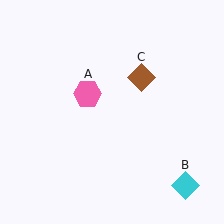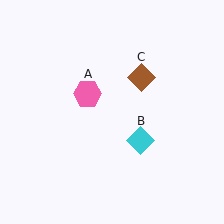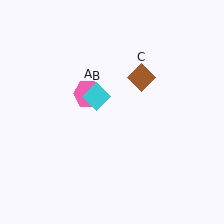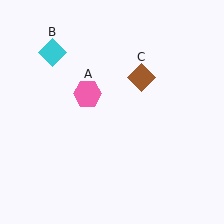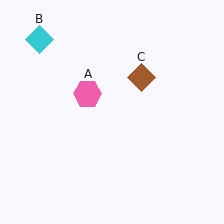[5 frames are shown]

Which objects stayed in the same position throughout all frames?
Pink hexagon (object A) and brown diamond (object C) remained stationary.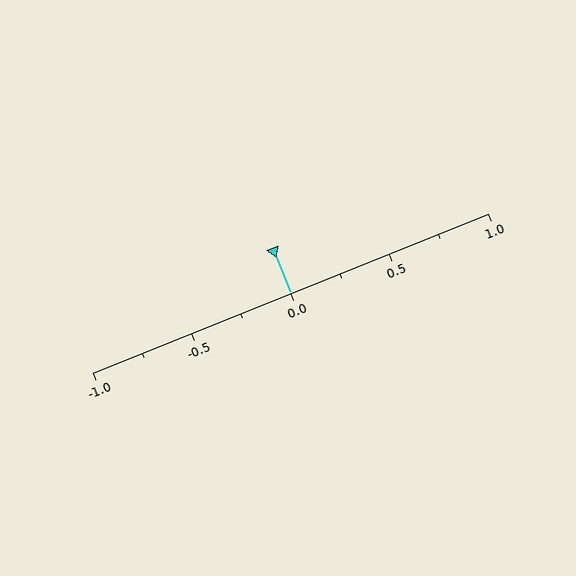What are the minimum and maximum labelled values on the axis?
The axis runs from -1.0 to 1.0.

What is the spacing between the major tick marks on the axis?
The major ticks are spaced 0.5 apart.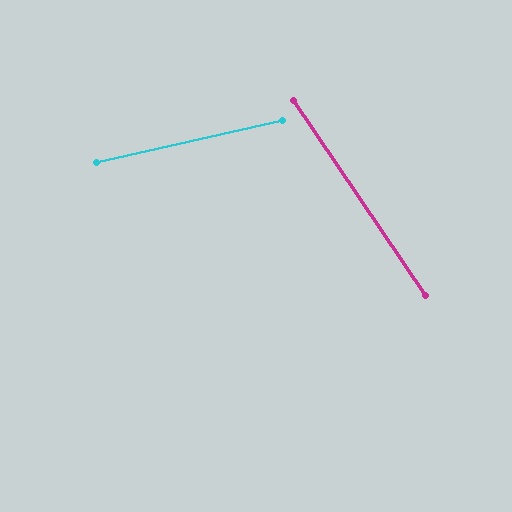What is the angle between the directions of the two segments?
Approximately 69 degrees.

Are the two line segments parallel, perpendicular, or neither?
Neither parallel nor perpendicular — they differ by about 69°.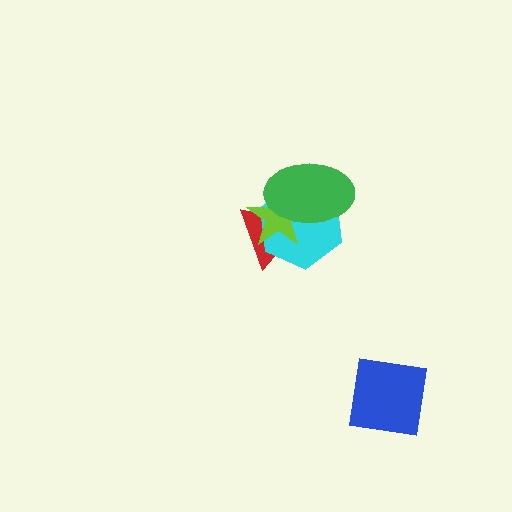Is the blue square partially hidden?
No, no other shape covers it.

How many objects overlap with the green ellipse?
3 objects overlap with the green ellipse.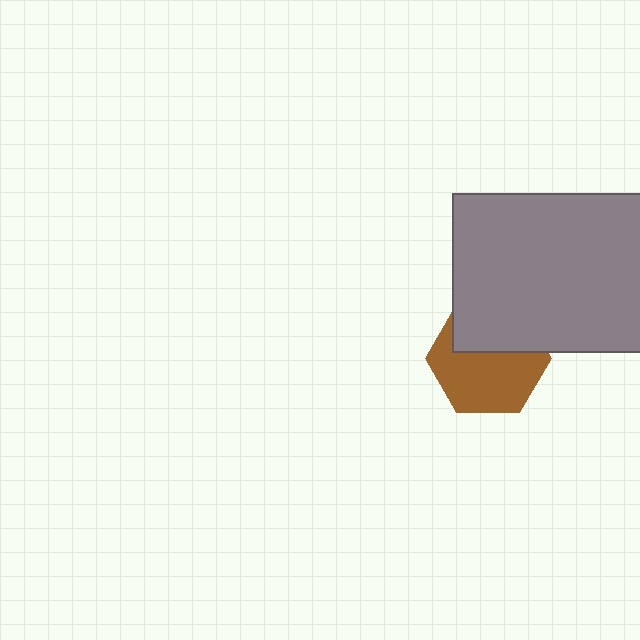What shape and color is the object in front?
The object in front is a gray rectangle.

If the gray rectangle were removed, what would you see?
You would see the complete brown hexagon.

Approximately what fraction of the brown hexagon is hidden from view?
Roughly 39% of the brown hexagon is hidden behind the gray rectangle.